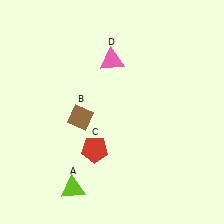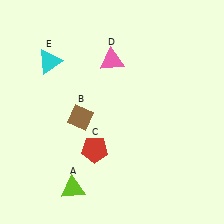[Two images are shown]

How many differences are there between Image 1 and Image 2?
There is 1 difference between the two images.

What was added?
A cyan triangle (E) was added in Image 2.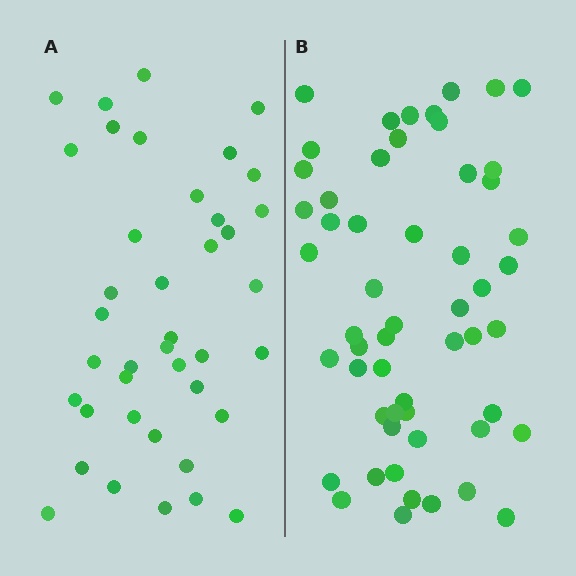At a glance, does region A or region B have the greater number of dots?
Region B (the right region) has more dots.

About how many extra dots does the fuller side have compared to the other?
Region B has approximately 15 more dots than region A.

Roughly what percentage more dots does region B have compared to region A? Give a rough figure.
About 40% more.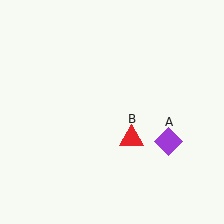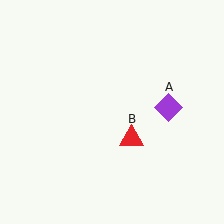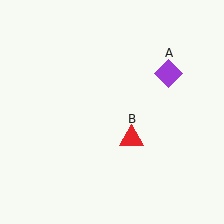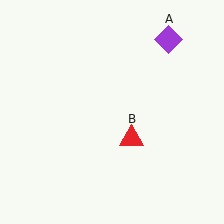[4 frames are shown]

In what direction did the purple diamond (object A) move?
The purple diamond (object A) moved up.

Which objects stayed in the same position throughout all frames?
Red triangle (object B) remained stationary.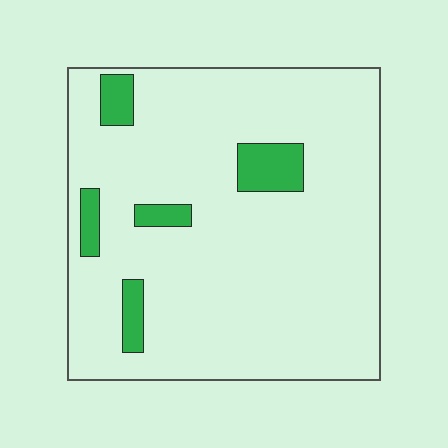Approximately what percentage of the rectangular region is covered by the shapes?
Approximately 10%.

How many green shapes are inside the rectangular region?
5.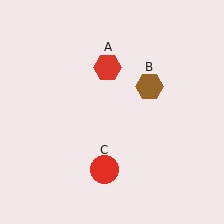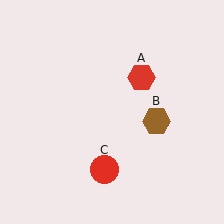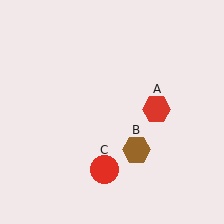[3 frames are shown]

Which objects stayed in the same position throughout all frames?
Red circle (object C) remained stationary.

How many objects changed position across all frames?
2 objects changed position: red hexagon (object A), brown hexagon (object B).